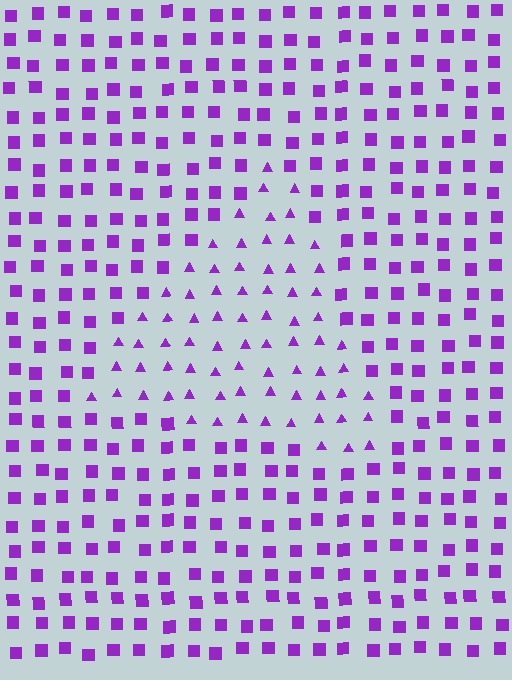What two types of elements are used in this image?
The image uses triangles inside the triangle region and squares outside it.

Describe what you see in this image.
The image is filled with small purple elements arranged in a uniform grid. A triangle-shaped region contains triangles, while the surrounding area contains squares. The boundary is defined purely by the change in element shape.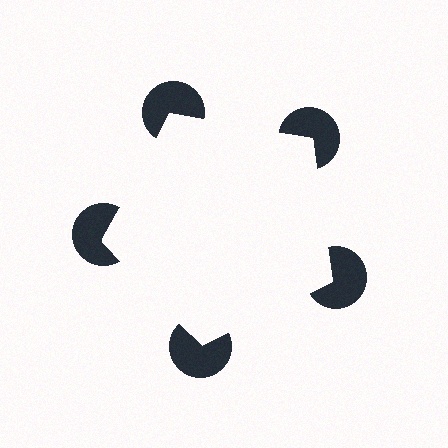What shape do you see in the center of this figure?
An illusory pentagon — its edges are inferred from the aligned wedge cuts in the pac-man discs, not physically drawn.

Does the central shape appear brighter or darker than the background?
It typically appears slightly brighter than the background, even though no actual brightness change is drawn.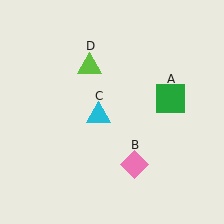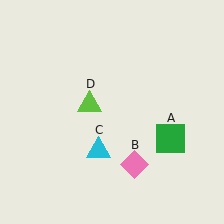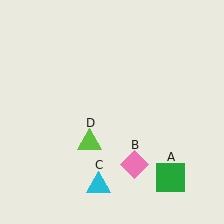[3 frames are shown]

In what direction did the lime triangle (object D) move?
The lime triangle (object D) moved down.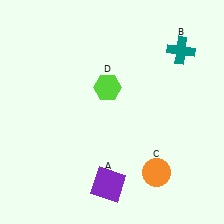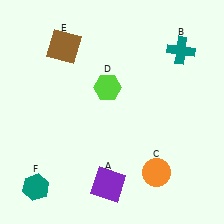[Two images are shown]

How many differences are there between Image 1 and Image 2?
There are 2 differences between the two images.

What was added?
A brown square (E), a teal hexagon (F) were added in Image 2.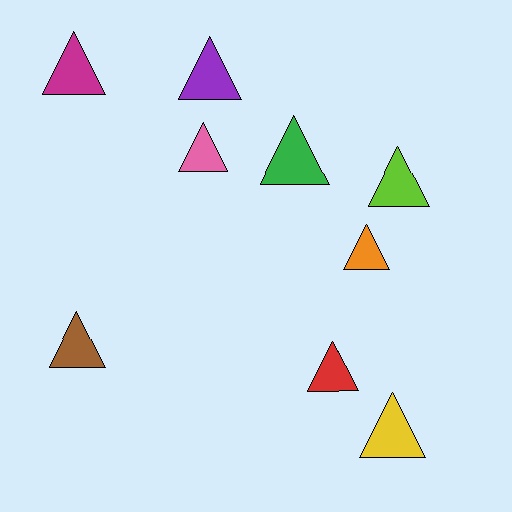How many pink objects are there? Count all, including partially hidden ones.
There is 1 pink object.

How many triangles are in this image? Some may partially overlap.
There are 9 triangles.